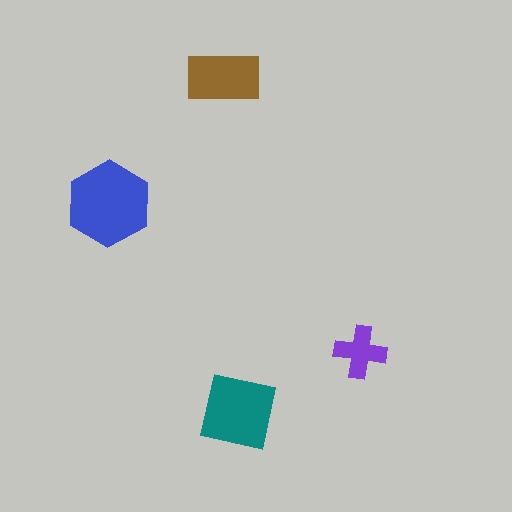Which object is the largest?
The blue hexagon.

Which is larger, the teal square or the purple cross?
The teal square.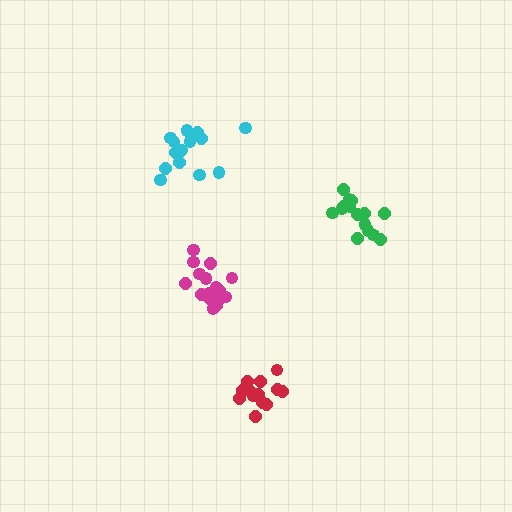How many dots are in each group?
Group 1: 15 dots, Group 2: 15 dots, Group 3: 14 dots, Group 4: 19 dots (63 total).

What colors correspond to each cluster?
The clusters are colored: cyan, green, red, magenta.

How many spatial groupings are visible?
There are 4 spatial groupings.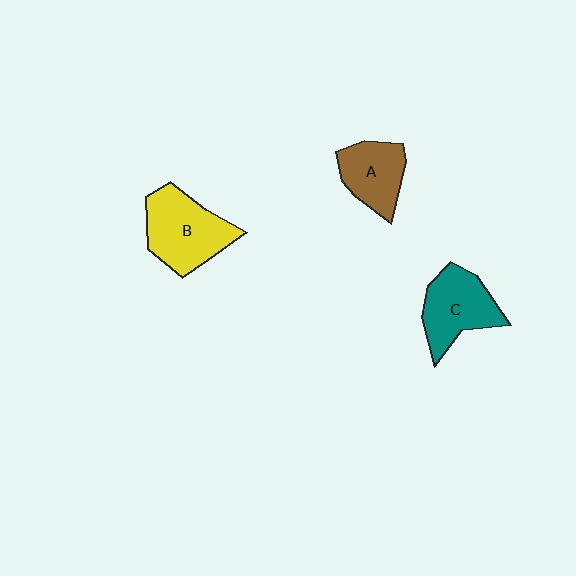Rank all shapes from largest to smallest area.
From largest to smallest: B (yellow), C (teal), A (brown).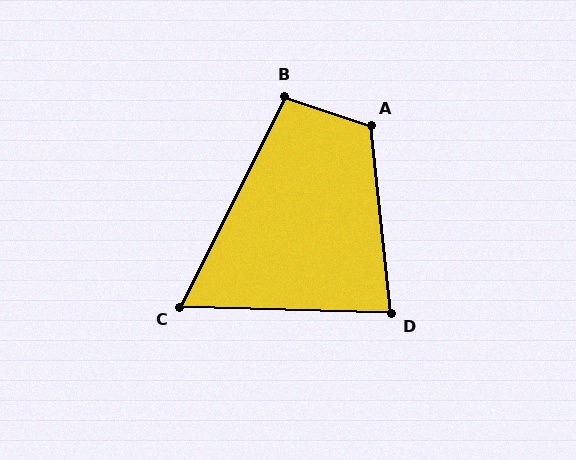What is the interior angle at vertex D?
Approximately 82 degrees (acute).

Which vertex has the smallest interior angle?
C, at approximately 65 degrees.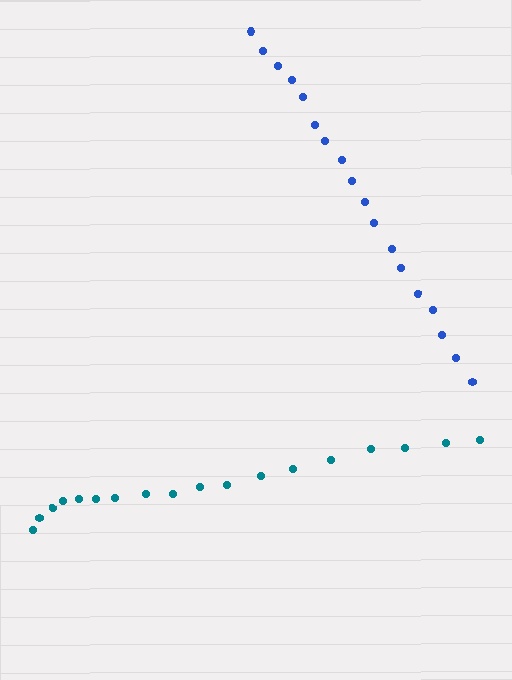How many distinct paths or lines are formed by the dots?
There are 2 distinct paths.